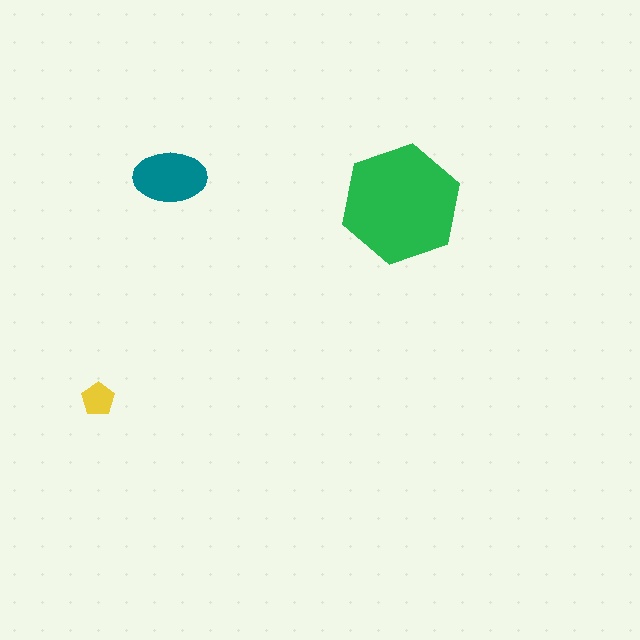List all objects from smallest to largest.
The yellow pentagon, the teal ellipse, the green hexagon.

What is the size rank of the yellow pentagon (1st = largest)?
3rd.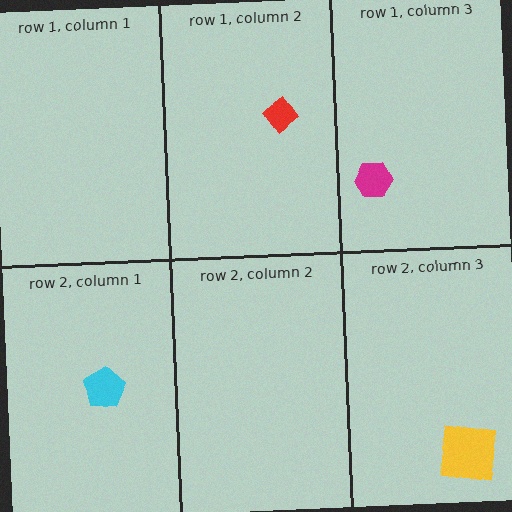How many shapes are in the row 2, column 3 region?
1.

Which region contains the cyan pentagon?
The row 2, column 1 region.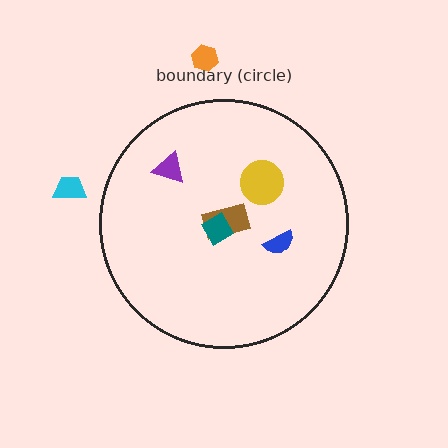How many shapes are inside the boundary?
5 inside, 2 outside.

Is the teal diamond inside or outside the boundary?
Inside.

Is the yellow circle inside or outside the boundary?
Inside.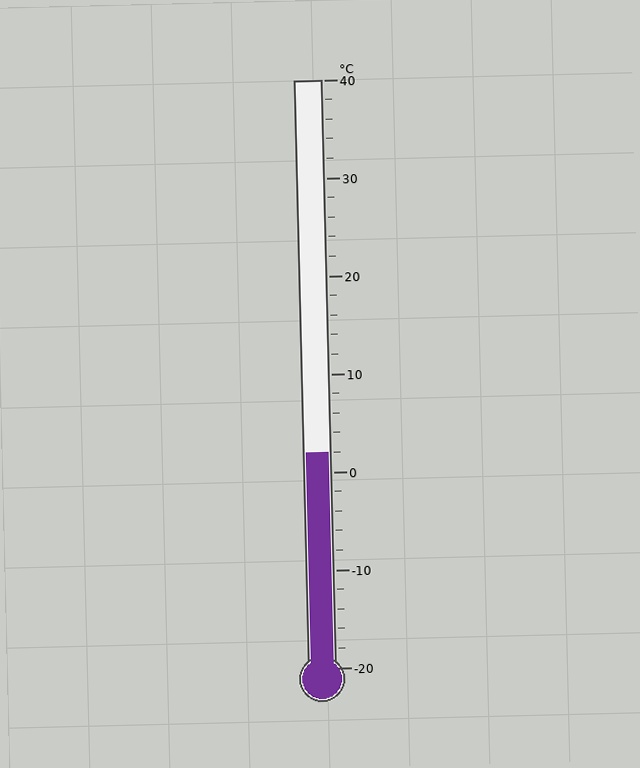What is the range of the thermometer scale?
The thermometer scale ranges from -20°C to 40°C.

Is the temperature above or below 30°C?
The temperature is below 30°C.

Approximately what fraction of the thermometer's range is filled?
The thermometer is filled to approximately 35% of its range.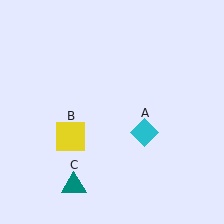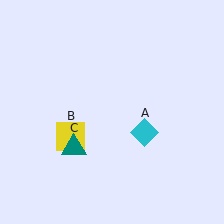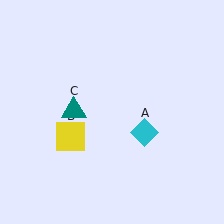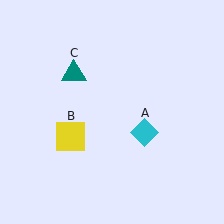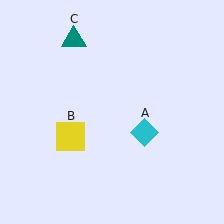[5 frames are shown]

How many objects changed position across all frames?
1 object changed position: teal triangle (object C).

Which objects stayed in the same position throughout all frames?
Cyan diamond (object A) and yellow square (object B) remained stationary.